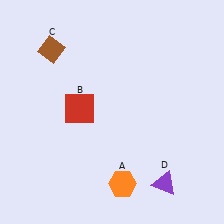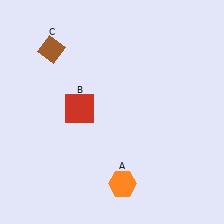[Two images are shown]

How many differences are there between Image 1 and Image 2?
There is 1 difference between the two images.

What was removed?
The purple triangle (D) was removed in Image 2.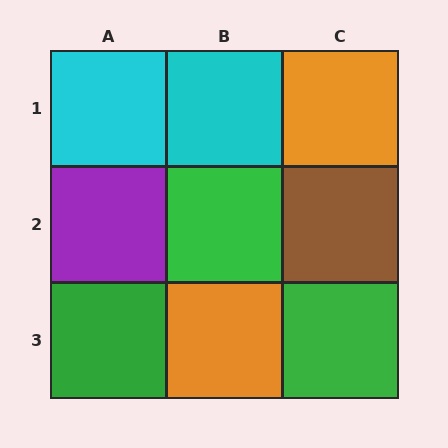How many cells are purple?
1 cell is purple.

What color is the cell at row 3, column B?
Orange.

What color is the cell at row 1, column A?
Cyan.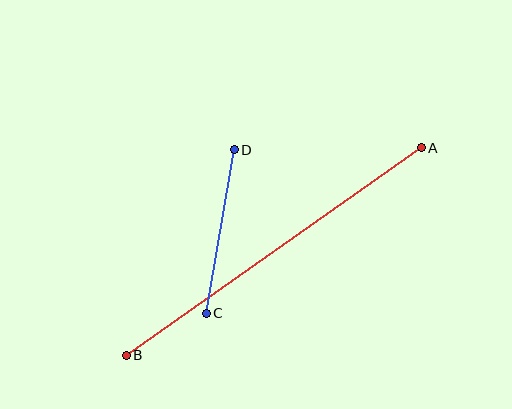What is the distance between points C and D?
The distance is approximately 166 pixels.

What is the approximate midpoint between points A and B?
The midpoint is at approximately (274, 252) pixels.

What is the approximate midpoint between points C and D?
The midpoint is at approximately (220, 232) pixels.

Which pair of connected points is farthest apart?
Points A and B are farthest apart.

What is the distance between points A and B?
The distance is approximately 361 pixels.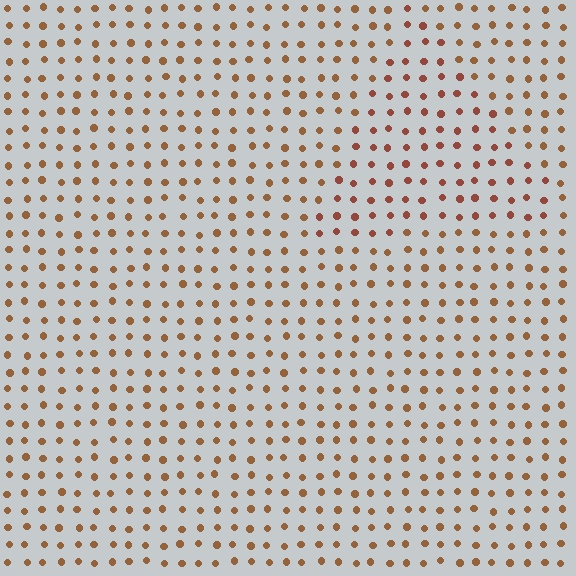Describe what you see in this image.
The image is filled with small brown elements in a uniform arrangement. A triangle-shaped region is visible where the elements are tinted to a slightly different hue, forming a subtle color boundary.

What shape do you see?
I see a triangle.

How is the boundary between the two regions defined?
The boundary is defined purely by a slight shift in hue (about 19 degrees). Spacing, size, and orientation are identical on both sides.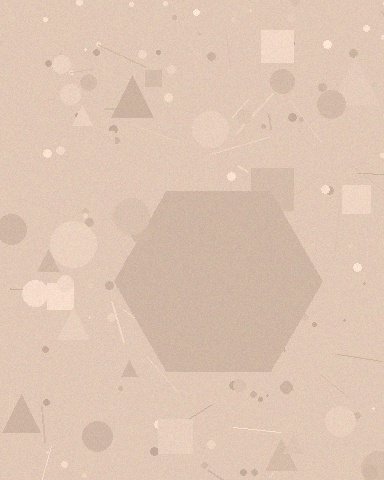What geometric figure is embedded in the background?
A hexagon is embedded in the background.